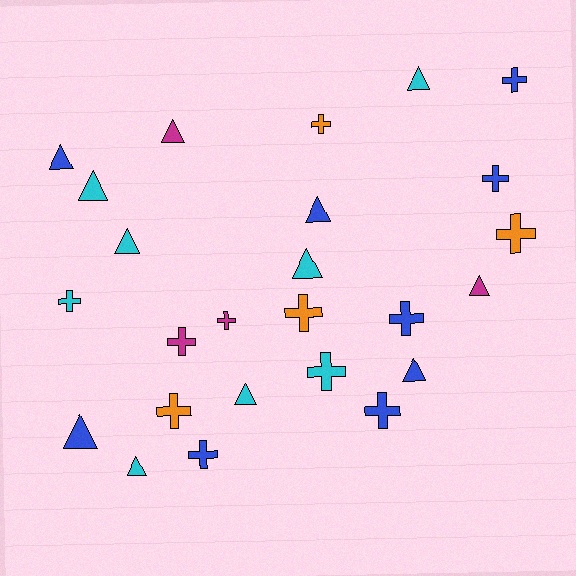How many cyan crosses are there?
There are 2 cyan crosses.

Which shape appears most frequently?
Cross, with 13 objects.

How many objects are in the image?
There are 25 objects.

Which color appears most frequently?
Blue, with 9 objects.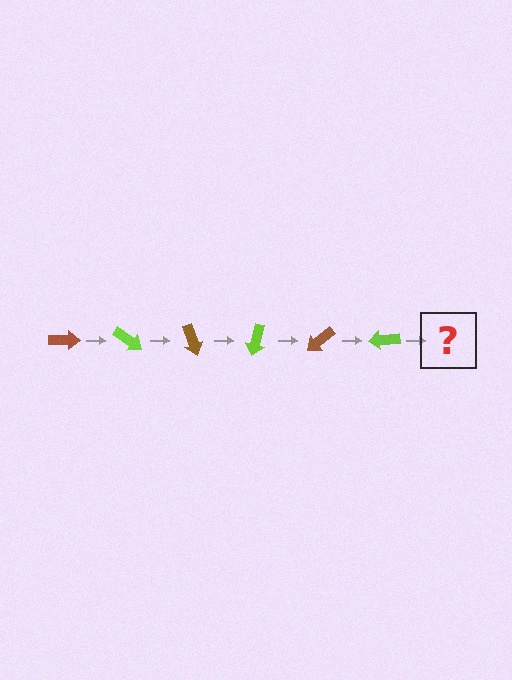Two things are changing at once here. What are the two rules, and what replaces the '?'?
The two rules are that it rotates 35 degrees each step and the color cycles through brown and lime. The '?' should be a brown arrow, rotated 210 degrees from the start.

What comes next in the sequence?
The next element should be a brown arrow, rotated 210 degrees from the start.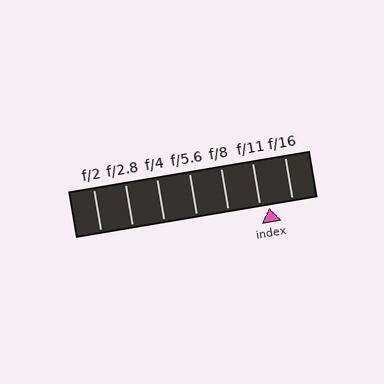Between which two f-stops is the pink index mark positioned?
The index mark is between f/11 and f/16.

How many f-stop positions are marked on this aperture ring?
There are 7 f-stop positions marked.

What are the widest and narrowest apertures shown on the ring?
The widest aperture shown is f/2 and the narrowest is f/16.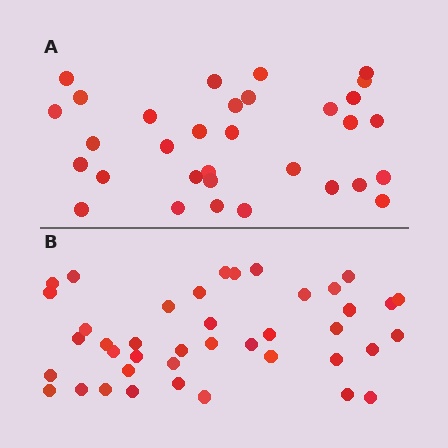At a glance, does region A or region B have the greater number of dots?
Region B (the bottom region) has more dots.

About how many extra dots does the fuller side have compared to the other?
Region B has roughly 8 or so more dots than region A.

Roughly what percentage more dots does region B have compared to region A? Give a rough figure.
About 30% more.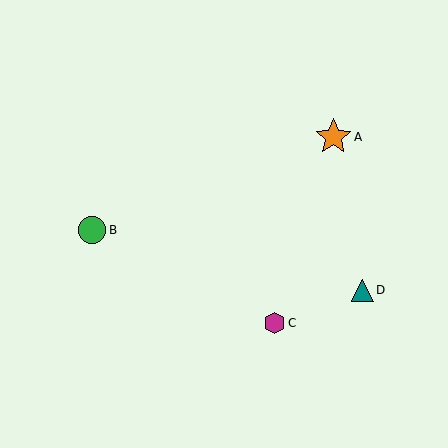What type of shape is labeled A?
Shape A is an orange star.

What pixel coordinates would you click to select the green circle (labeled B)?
Click at (92, 230) to select the green circle B.